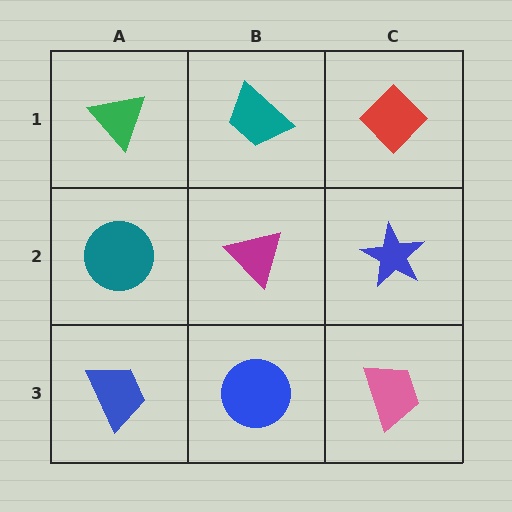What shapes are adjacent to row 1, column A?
A teal circle (row 2, column A), a teal trapezoid (row 1, column B).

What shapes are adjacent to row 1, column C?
A blue star (row 2, column C), a teal trapezoid (row 1, column B).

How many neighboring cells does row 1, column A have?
2.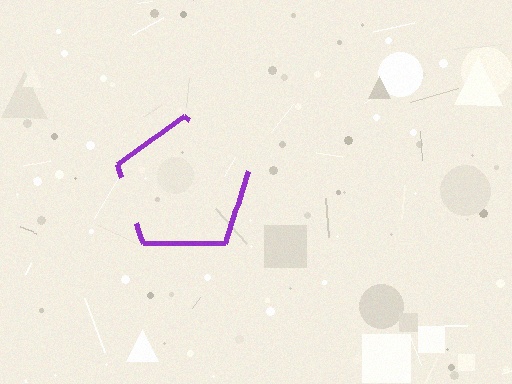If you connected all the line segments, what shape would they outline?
They would outline a pentagon.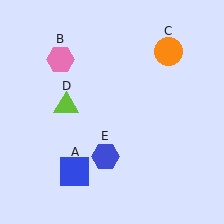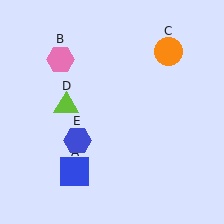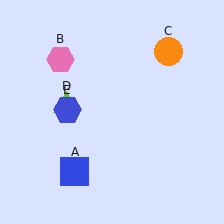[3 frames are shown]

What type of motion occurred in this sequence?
The blue hexagon (object E) rotated clockwise around the center of the scene.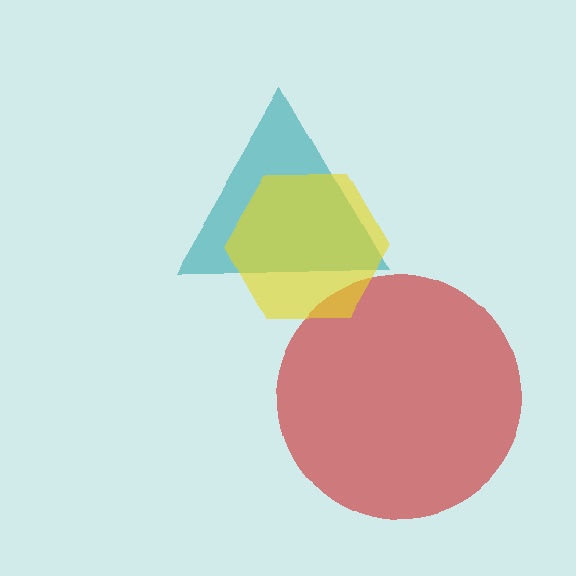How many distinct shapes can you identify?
There are 3 distinct shapes: a red circle, a teal triangle, a yellow hexagon.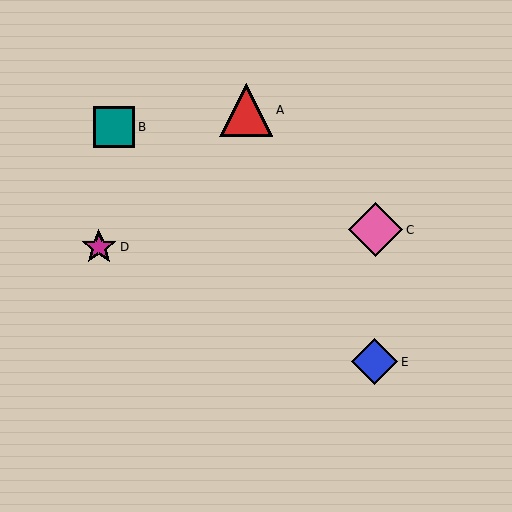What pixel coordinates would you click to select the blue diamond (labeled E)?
Click at (375, 362) to select the blue diamond E.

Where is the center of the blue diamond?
The center of the blue diamond is at (375, 362).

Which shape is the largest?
The pink diamond (labeled C) is the largest.